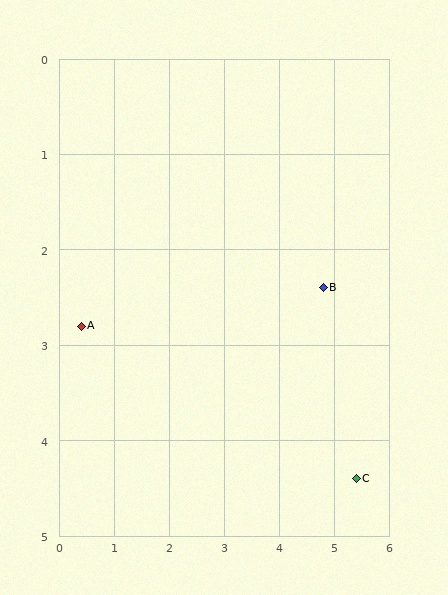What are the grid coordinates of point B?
Point B is at approximately (4.8, 2.4).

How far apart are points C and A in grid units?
Points C and A are about 5.2 grid units apart.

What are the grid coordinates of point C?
Point C is at approximately (5.4, 4.4).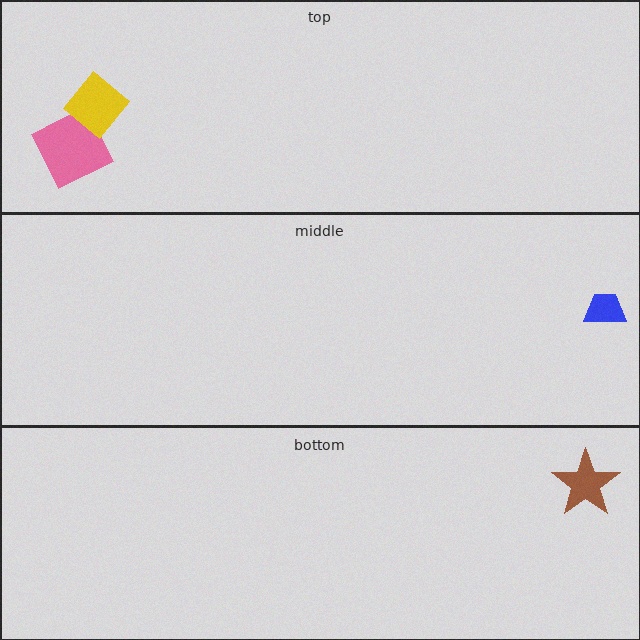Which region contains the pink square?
The top region.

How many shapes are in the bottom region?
1.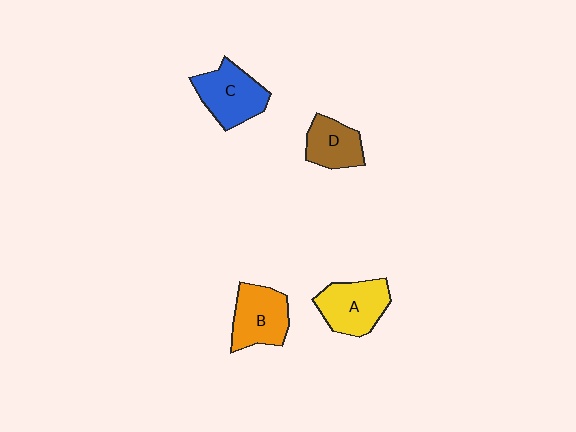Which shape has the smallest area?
Shape D (brown).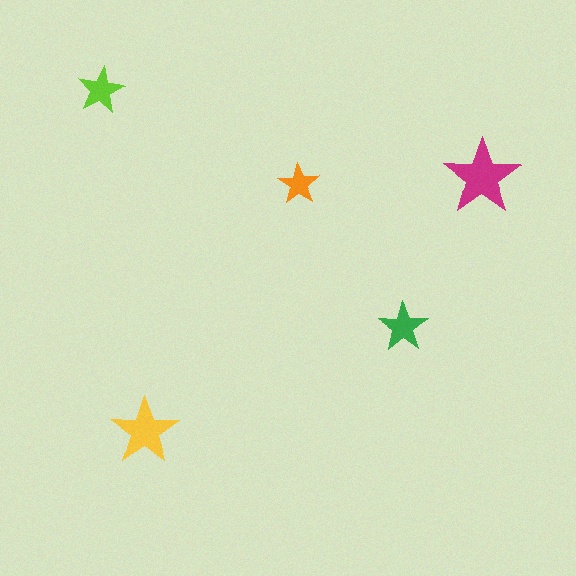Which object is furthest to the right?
The magenta star is rightmost.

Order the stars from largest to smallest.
the magenta one, the yellow one, the green one, the lime one, the orange one.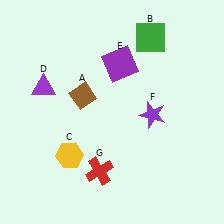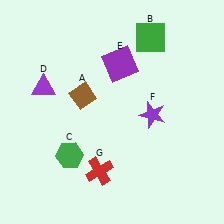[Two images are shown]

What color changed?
The hexagon (C) changed from yellow in Image 1 to green in Image 2.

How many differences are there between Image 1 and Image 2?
There is 1 difference between the two images.